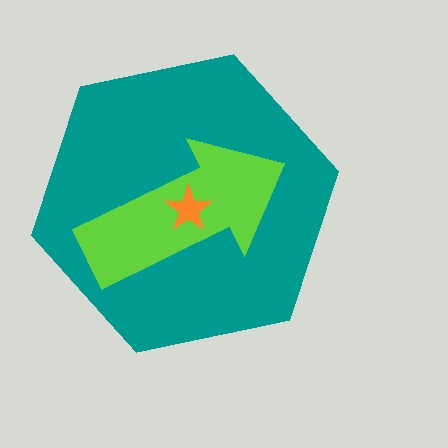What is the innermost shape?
The orange star.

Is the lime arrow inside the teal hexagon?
Yes.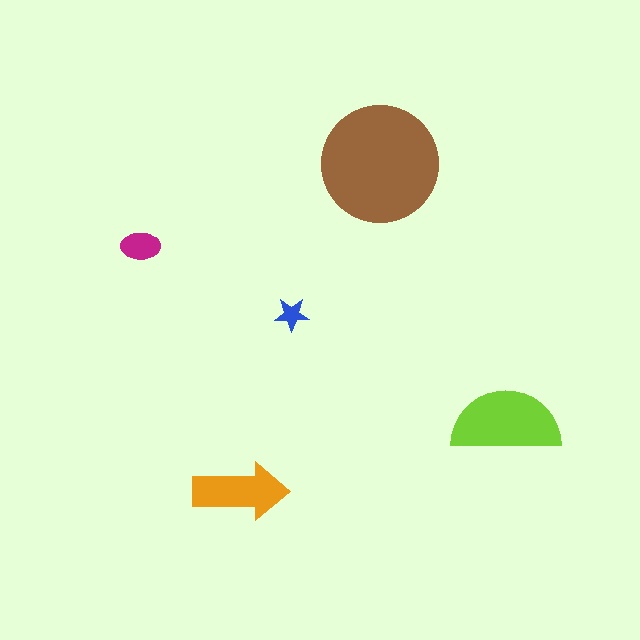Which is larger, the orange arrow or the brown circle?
The brown circle.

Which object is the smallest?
The blue star.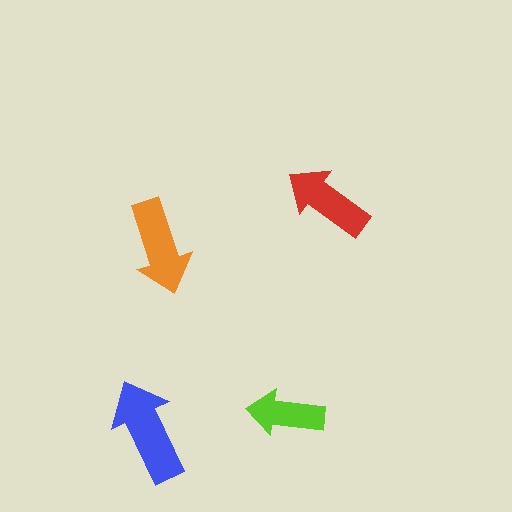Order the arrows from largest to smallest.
the blue one, the orange one, the red one, the lime one.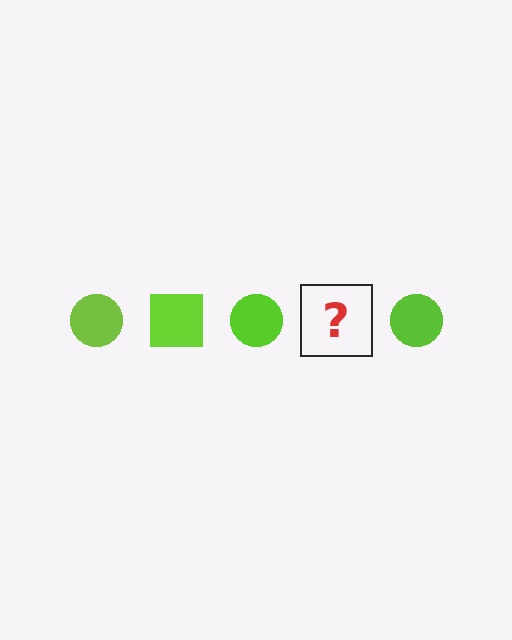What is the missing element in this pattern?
The missing element is a lime square.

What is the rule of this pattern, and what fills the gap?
The rule is that the pattern cycles through circle, square shapes in lime. The gap should be filled with a lime square.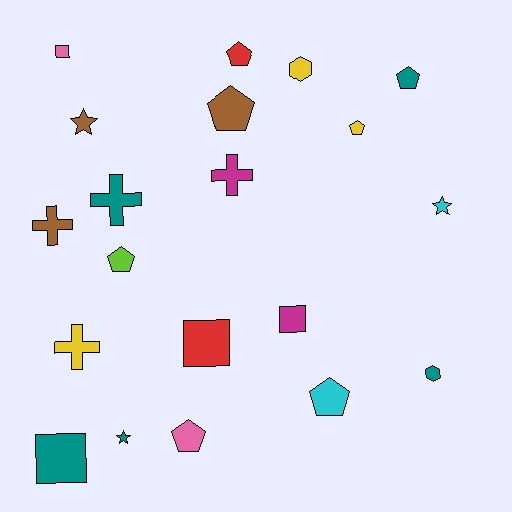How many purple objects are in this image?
There are no purple objects.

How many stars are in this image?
There are 3 stars.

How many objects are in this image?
There are 20 objects.